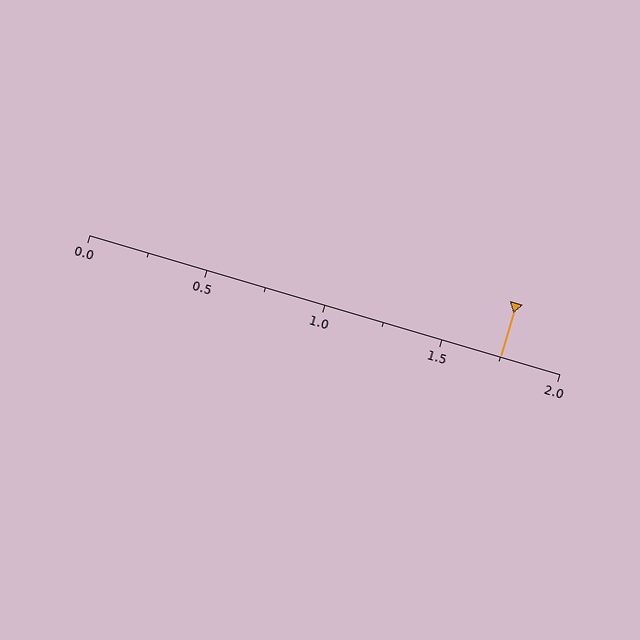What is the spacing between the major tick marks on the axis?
The major ticks are spaced 0.5 apart.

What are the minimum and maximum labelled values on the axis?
The axis runs from 0.0 to 2.0.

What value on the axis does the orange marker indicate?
The marker indicates approximately 1.75.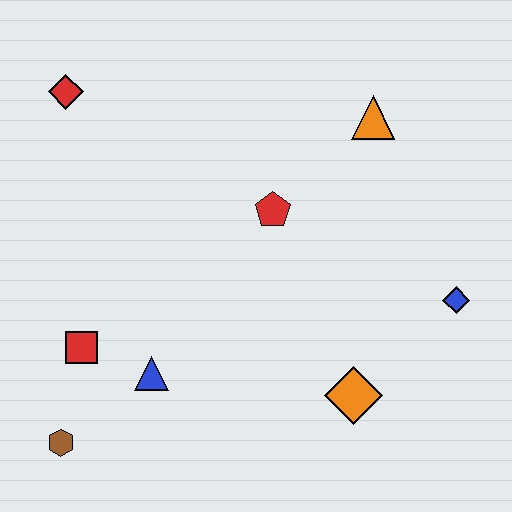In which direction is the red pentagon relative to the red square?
The red pentagon is to the right of the red square.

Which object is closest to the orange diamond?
The blue diamond is closest to the orange diamond.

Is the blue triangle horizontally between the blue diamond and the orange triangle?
No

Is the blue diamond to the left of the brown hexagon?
No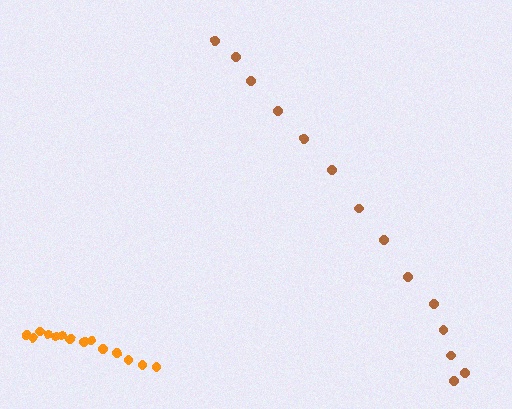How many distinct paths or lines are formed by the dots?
There are 2 distinct paths.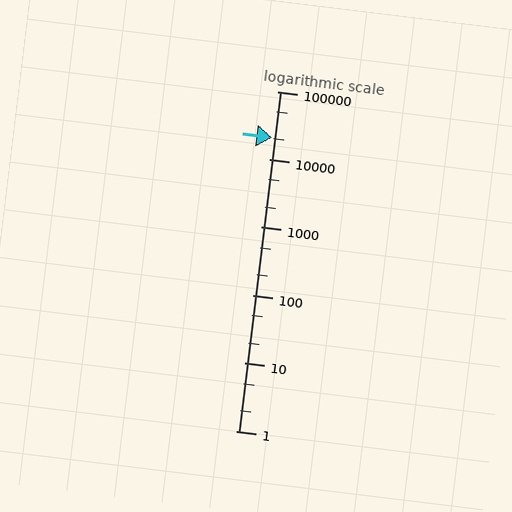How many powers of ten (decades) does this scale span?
The scale spans 5 decades, from 1 to 100000.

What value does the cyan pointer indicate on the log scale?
The pointer indicates approximately 21000.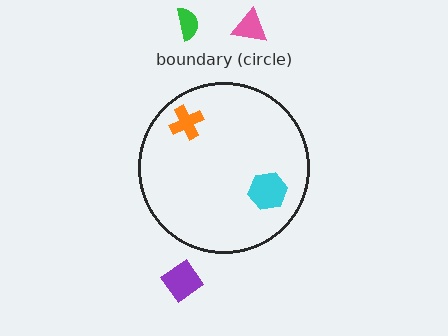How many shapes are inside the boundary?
2 inside, 3 outside.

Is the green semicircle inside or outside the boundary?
Outside.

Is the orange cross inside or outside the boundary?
Inside.